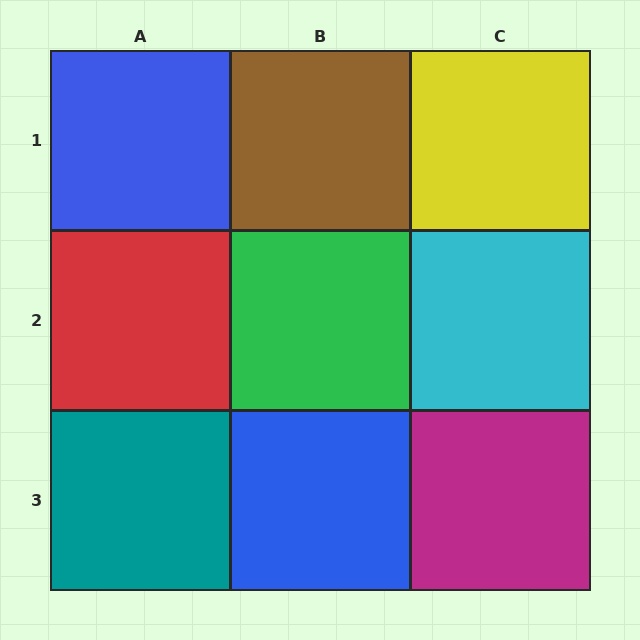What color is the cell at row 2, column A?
Red.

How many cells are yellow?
1 cell is yellow.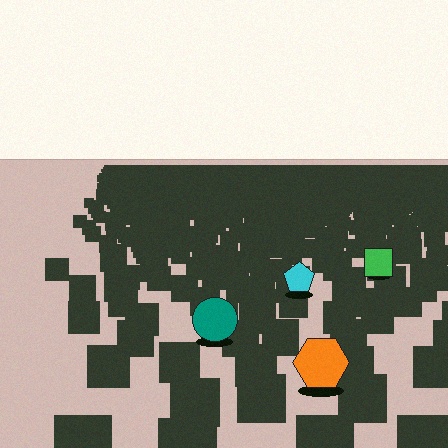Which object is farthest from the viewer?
The green square is farthest from the viewer. It appears smaller and the ground texture around it is denser.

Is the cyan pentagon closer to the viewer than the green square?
Yes. The cyan pentagon is closer — you can tell from the texture gradient: the ground texture is coarser near it.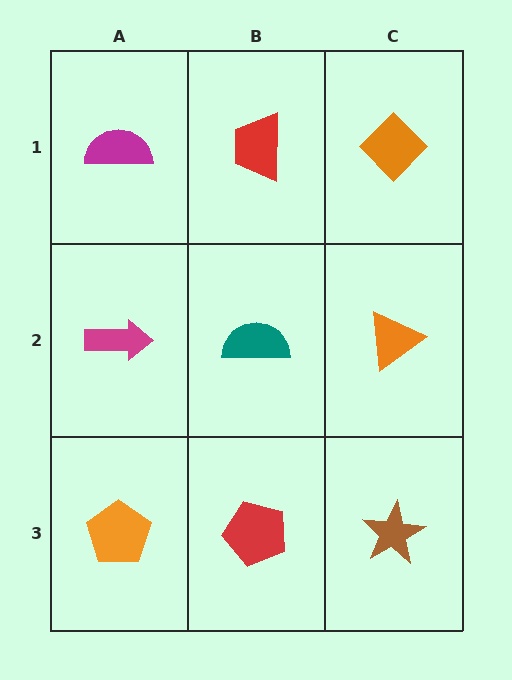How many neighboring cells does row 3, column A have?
2.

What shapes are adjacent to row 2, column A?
A magenta semicircle (row 1, column A), an orange pentagon (row 3, column A), a teal semicircle (row 2, column B).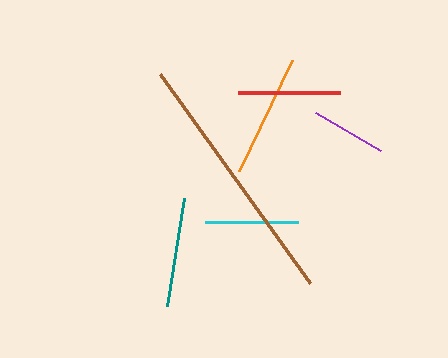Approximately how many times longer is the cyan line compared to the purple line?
The cyan line is approximately 1.2 times the length of the purple line.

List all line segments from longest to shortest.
From longest to shortest: brown, orange, teal, red, cyan, purple.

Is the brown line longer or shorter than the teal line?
The brown line is longer than the teal line.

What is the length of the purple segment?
The purple segment is approximately 75 pixels long.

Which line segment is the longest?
The brown line is the longest at approximately 258 pixels.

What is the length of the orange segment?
The orange segment is approximately 123 pixels long.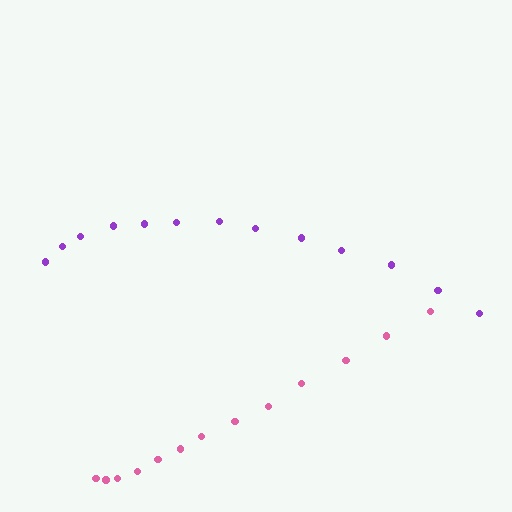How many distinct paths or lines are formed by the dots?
There are 2 distinct paths.